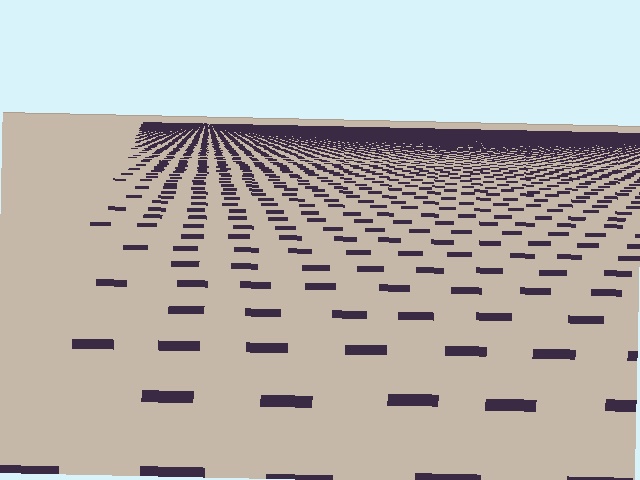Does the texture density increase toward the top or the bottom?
Density increases toward the top.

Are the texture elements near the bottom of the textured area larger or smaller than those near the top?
Larger. Near the bottom, elements are closer to the viewer and appear at a bigger on-screen size.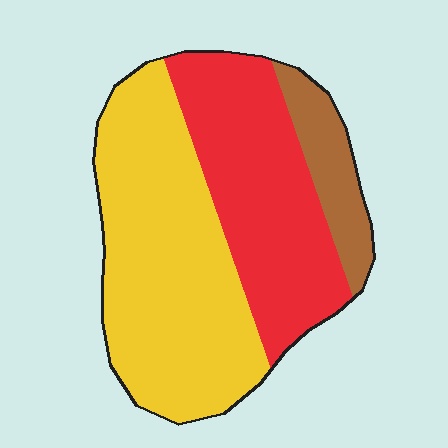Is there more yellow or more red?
Yellow.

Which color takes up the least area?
Brown, at roughly 10%.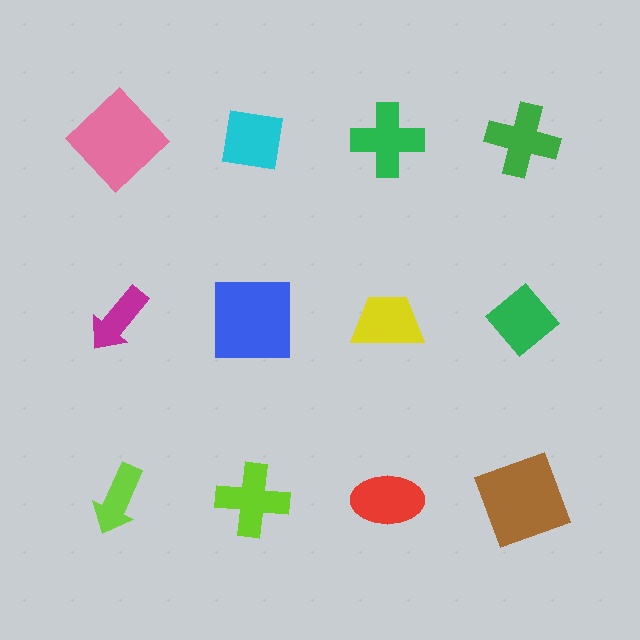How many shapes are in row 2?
4 shapes.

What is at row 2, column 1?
A magenta arrow.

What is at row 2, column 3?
A yellow trapezoid.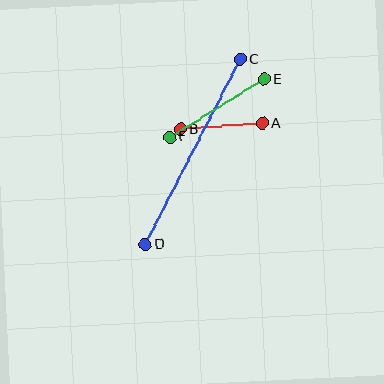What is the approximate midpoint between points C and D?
The midpoint is at approximately (193, 152) pixels.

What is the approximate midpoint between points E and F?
The midpoint is at approximately (217, 108) pixels.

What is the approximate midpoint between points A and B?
The midpoint is at approximately (221, 126) pixels.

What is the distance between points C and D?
The distance is approximately 208 pixels.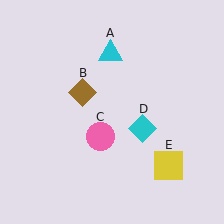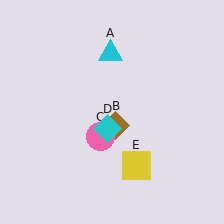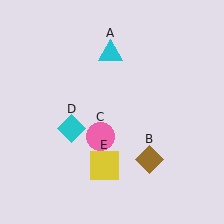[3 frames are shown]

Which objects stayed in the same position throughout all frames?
Cyan triangle (object A) and pink circle (object C) remained stationary.